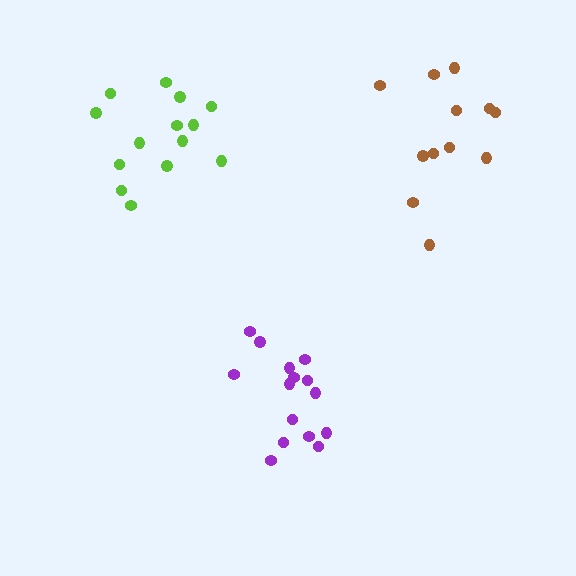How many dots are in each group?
Group 1: 14 dots, Group 2: 15 dots, Group 3: 12 dots (41 total).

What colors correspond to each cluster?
The clusters are colored: lime, purple, brown.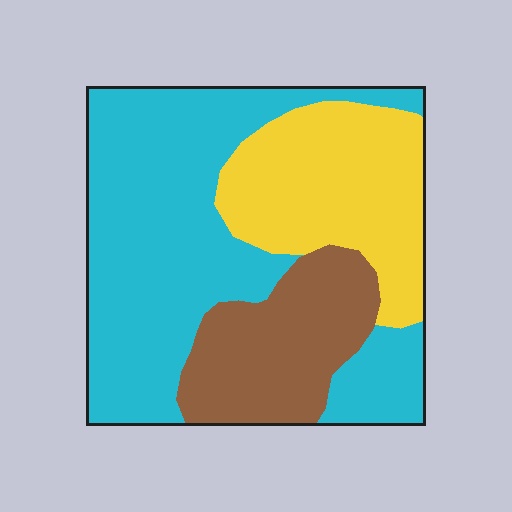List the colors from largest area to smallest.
From largest to smallest: cyan, yellow, brown.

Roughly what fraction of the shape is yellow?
Yellow takes up about one quarter (1/4) of the shape.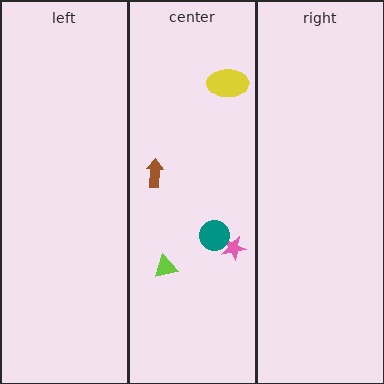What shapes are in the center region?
The brown arrow, the lime triangle, the yellow ellipse, the pink star, the teal circle.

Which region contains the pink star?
The center region.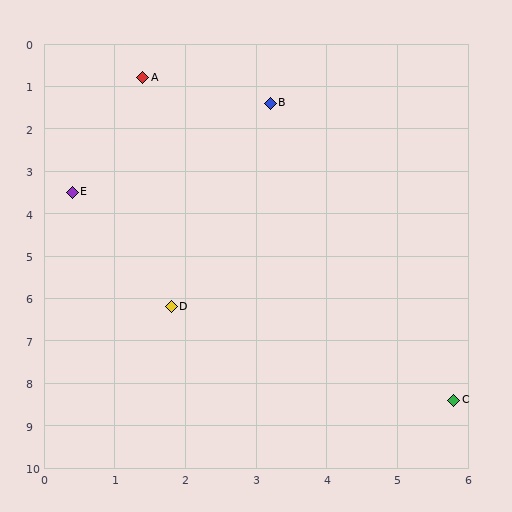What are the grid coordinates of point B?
Point B is at approximately (3.2, 1.4).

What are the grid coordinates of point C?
Point C is at approximately (5.8, 8.4).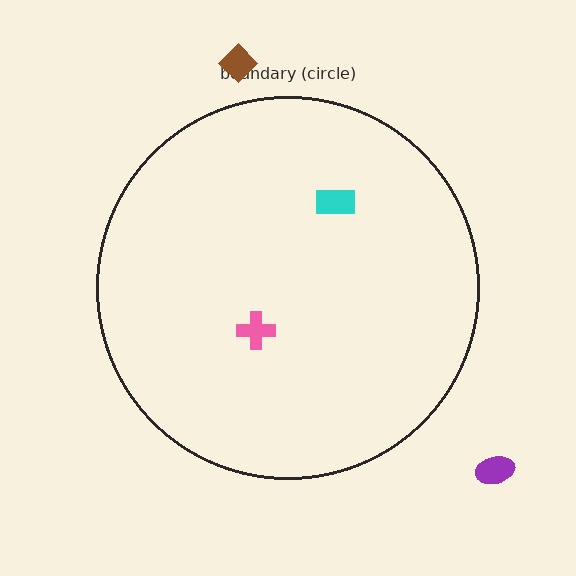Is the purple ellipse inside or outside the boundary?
Outside.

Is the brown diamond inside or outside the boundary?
Outside.